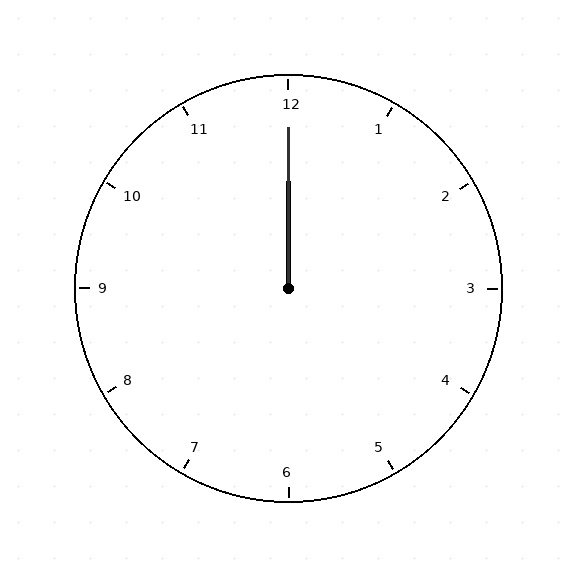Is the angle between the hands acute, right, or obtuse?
It is acute.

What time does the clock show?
12:00.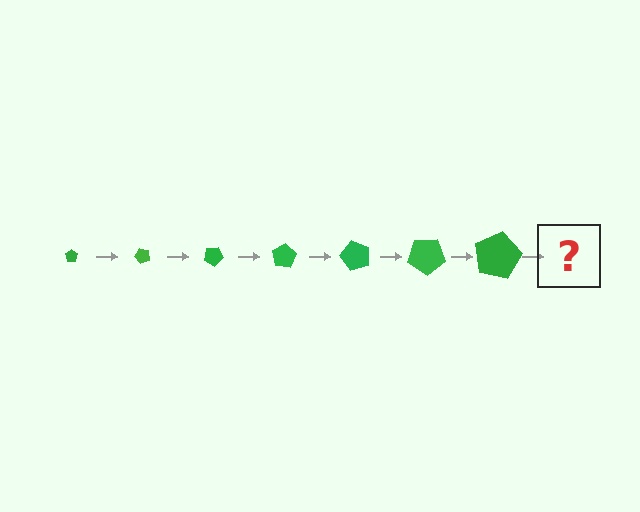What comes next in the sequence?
The next element should be a pentagon, larger than the previous one and rotated 350 degrees from the start.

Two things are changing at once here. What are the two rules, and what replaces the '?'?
The two rules are that the pentagon grows larger each step and it rotates 50 degrees each step. The '?' should be a pentagon, larger than the previous one and rotated 350 degrees from the start.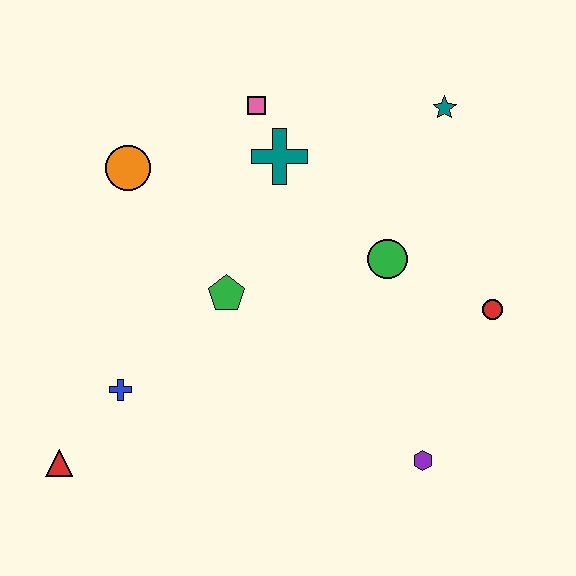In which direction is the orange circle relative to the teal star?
The orange circle is to the left of the teal star.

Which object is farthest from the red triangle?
The teal star is farthest from the red triangle.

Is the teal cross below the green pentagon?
No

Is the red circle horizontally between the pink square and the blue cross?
No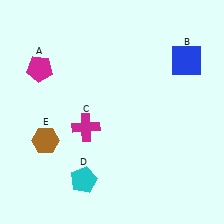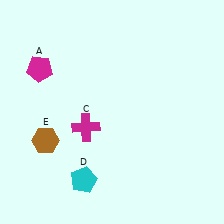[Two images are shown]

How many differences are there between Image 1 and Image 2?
There is 1 difference between the two images.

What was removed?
The blue square (B) was removed in Image 2.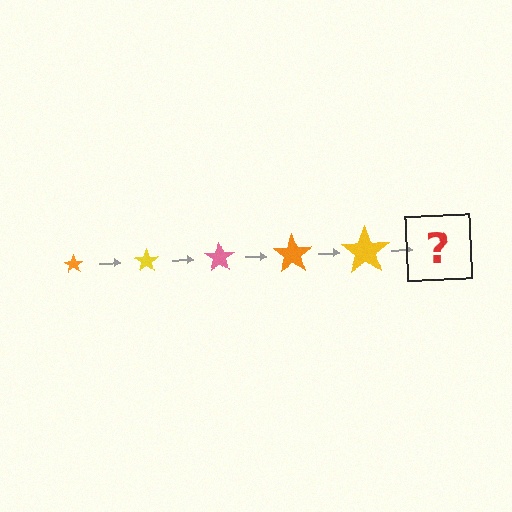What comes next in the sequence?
The next element should be a pink star, larger than the previous one.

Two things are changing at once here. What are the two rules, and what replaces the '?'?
The two rules are that the star grows larger each step and the color cycles through orange, yellow, and pink. The '?' should be a pink star, larger than the previous one.